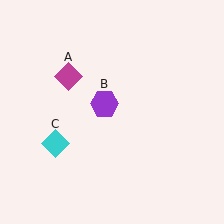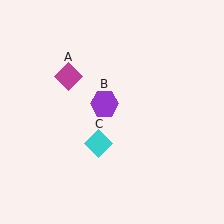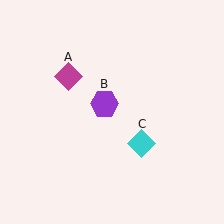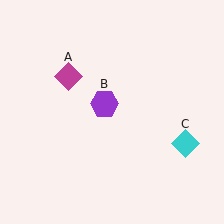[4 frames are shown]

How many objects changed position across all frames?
1 object changed position: cyan diamond (object C).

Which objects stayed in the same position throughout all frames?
Magenta diamond (object A) and purple hexagon (object B) remained stationary.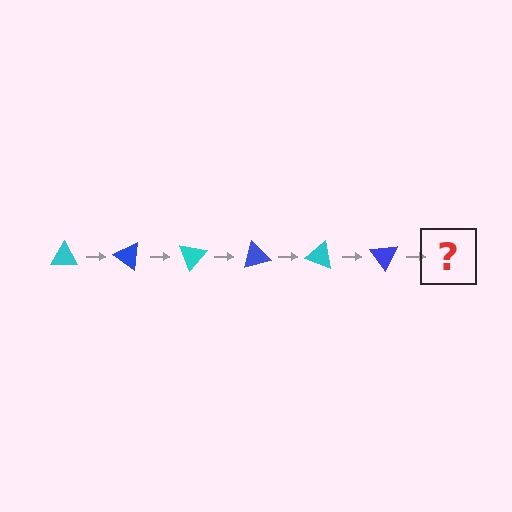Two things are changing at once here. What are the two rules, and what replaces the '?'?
The two rules are that it rotates 35 degrees each step and the color cycles through cyan and blue. The '?' should be a cyan triangle, rotated 210 degrees from the start.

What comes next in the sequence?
The next element should be a cyan triangle, rotated 210 degrees from the start.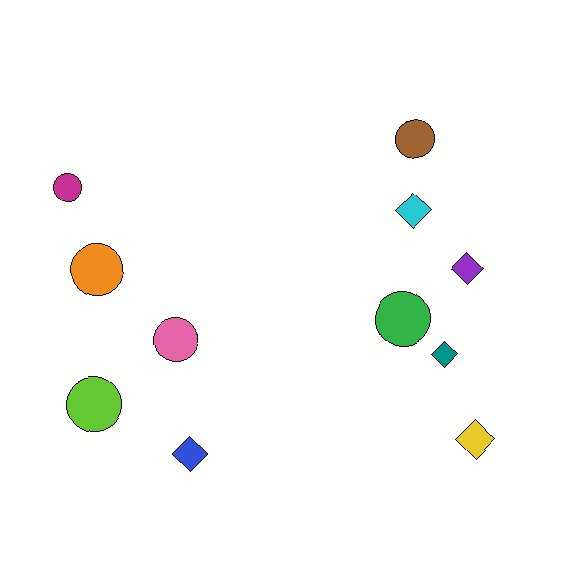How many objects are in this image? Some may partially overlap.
There are 11 objects.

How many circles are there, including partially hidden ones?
There are 6 circles.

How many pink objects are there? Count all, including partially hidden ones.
There is 1 pink object.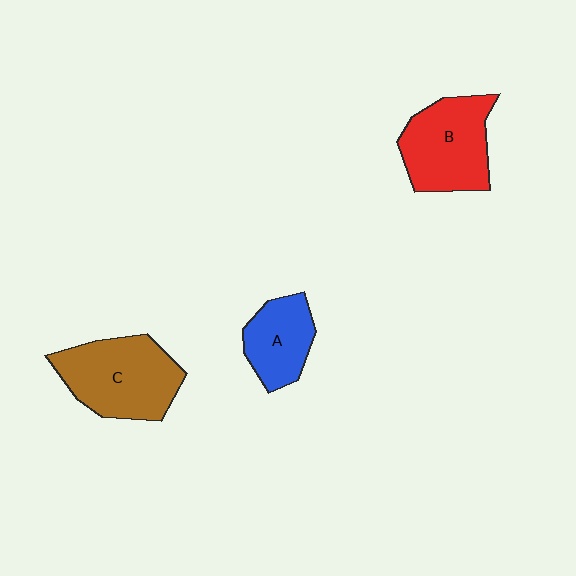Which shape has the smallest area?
Shape A (blue).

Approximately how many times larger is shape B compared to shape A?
Approximately 1.5 times.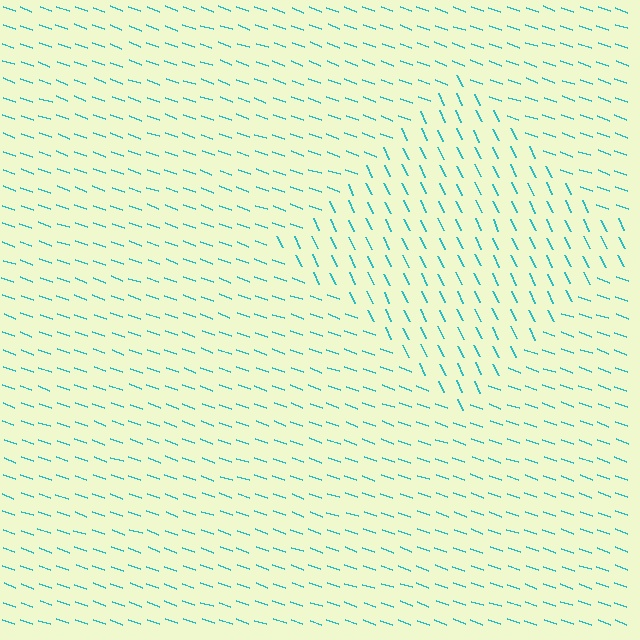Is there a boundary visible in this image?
Yes, there is a texture boundary formed by a change in line orientation.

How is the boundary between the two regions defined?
The boundary is defined purely by a change in line orientation (approximately 45 degrees difference). All lines are the same color and thickness.